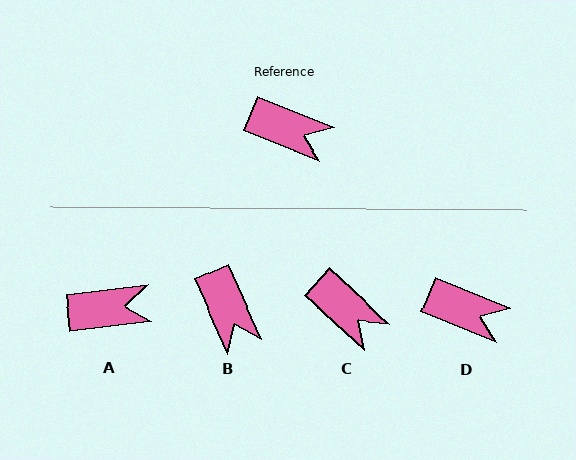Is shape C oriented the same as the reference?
No, it is off by about 20 degrees.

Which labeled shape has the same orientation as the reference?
D.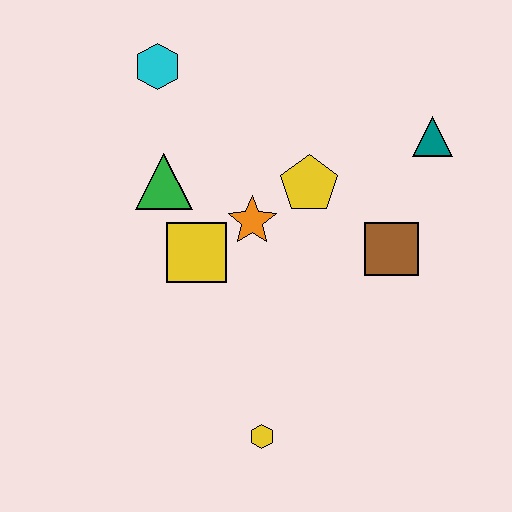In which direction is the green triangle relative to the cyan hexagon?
The green triangle is below the cyan hexagon.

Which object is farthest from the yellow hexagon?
The cyan hexagon is farthest from the yellow hexagon.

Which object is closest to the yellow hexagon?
The yellow square is closest to the yellow hexagon.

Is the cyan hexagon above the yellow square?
Yes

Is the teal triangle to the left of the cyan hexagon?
No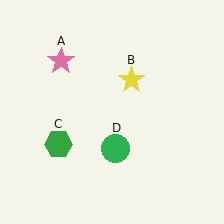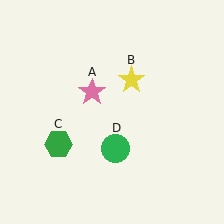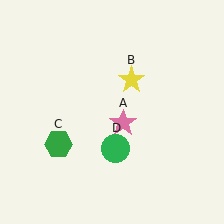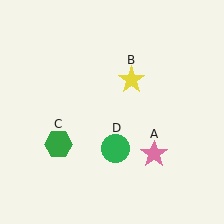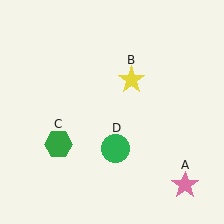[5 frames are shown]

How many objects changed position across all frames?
1 object changed position: pink star (object A).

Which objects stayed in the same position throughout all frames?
Yellow star (object B) and green hexagon (object C) and green circle (object D) remained stationary.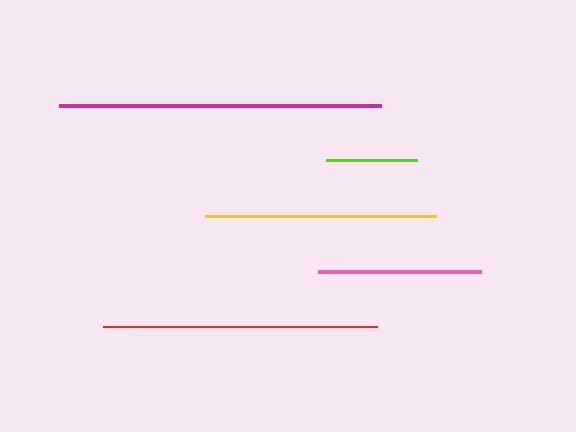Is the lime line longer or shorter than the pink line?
The pink line is longer than the lime line.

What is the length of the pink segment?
The pink segment is approximately 163 pixels long.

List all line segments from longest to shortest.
From longest to shortest: magenta, red, yellow, pink, lime.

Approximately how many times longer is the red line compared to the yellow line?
The red line is approximately 1.2 times the length of the yellow line.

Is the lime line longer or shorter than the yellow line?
The yellow line is longer than the lime line.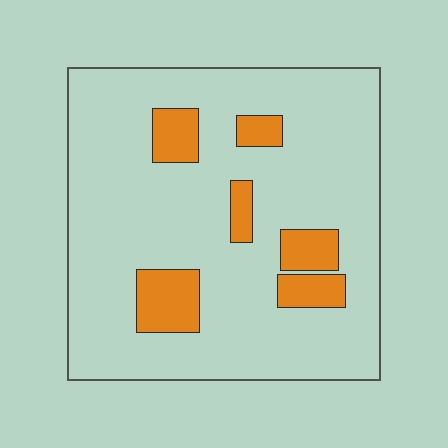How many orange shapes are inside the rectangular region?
6.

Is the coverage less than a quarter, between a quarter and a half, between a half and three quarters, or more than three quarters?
Less than a quarter.